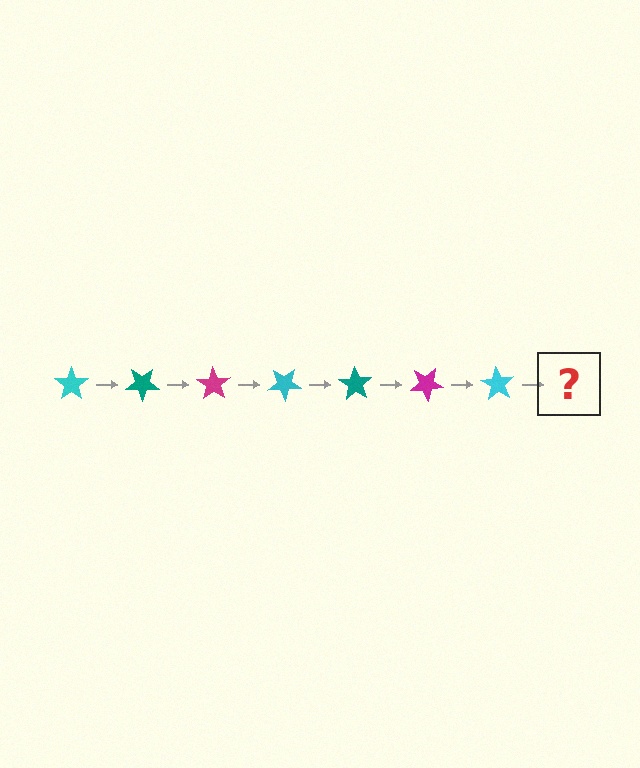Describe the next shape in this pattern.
It should be a teal star, rotated 245 degrees from the start.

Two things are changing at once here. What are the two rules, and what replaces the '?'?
The two rules are that it rotates 35 degrees each step and the color cycles through cyan, teal, and magenta. The '?' should be a teal star, rotated 245 degrees from the start.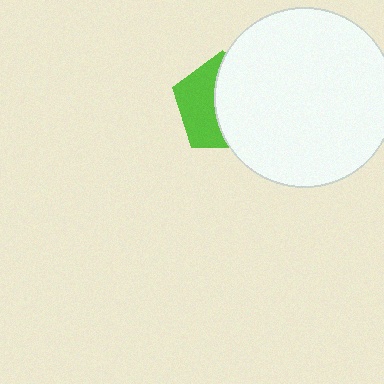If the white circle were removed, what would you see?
You would see the complete lime pentagon.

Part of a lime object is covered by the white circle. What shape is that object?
It is a pentagon.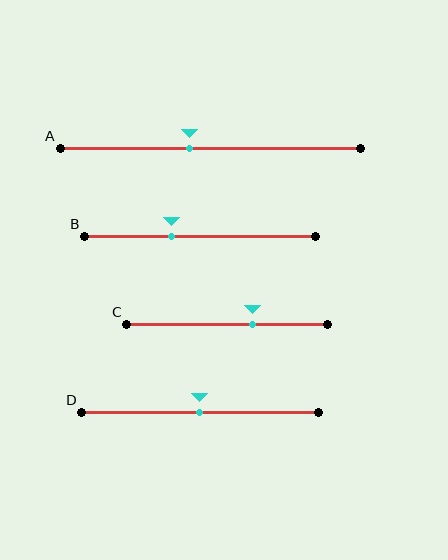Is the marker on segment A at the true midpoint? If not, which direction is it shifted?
No, the marker on segment A is shifted to the left by about 7% of the segment length.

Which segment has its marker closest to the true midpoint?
Segment D has its marker closest to the true midpoint.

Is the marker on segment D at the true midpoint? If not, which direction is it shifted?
Yes, the marker on segment D is at the true midpoint.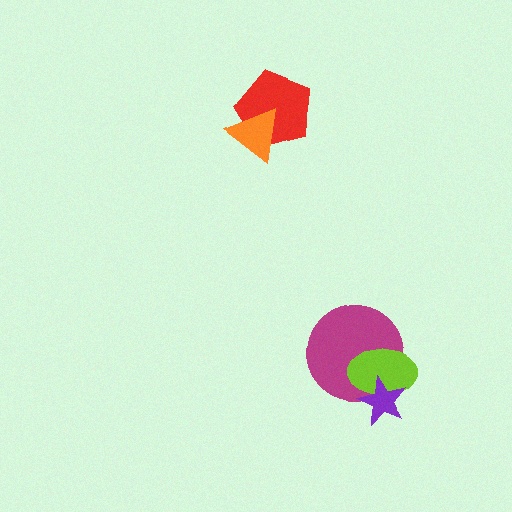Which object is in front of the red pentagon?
The orange triangle is in front of the red pentagon.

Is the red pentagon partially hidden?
Yes, it is partially covered by another shape.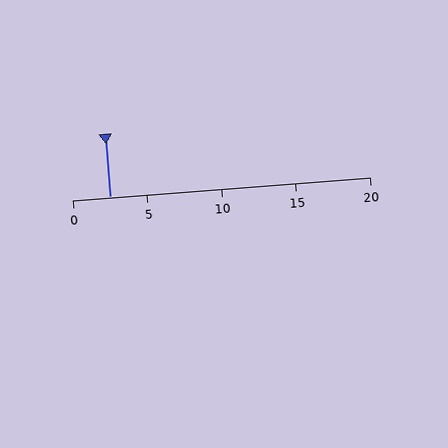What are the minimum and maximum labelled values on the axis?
The axis runs from 0 to 20.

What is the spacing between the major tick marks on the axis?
The major ticks are spaced 5 apart.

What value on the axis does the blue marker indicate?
The marker indicates approximately 2.5.